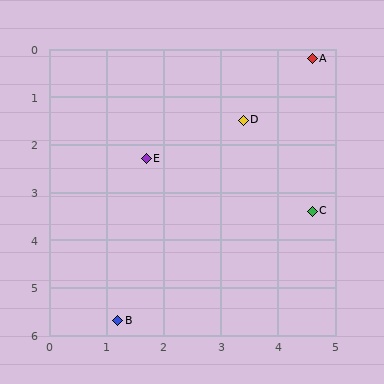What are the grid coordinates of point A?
Point A is at approximately (4.6, 0.2).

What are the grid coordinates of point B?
Point B is at approximately (1.2, 5.7).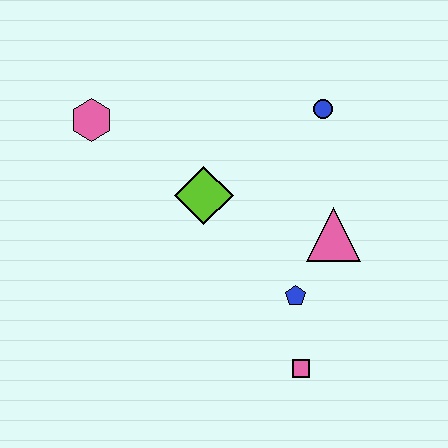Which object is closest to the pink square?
The blue pentagon is closest to the pink square.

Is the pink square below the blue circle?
Yes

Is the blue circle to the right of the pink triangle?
No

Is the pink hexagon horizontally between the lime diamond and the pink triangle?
No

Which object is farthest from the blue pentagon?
The pink hexagon is farthest from the blue pentagon.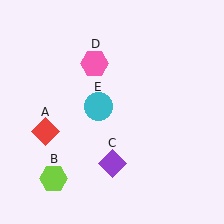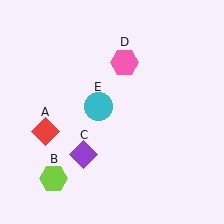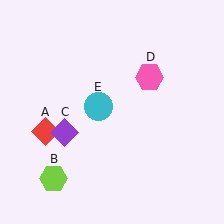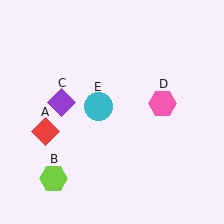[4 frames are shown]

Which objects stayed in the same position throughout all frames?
Red diamond (object A) and lime hexagon (object B) and cyan circle (object E) remained stationary.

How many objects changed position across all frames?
2 objects changed position: purple diamond (object C), pink hexagon (object D).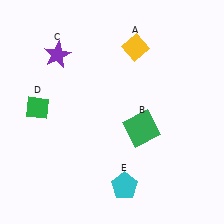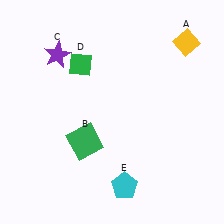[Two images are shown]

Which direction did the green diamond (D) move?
The green diamond (D) moved up.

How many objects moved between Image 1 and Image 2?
3 objects moved between the two images.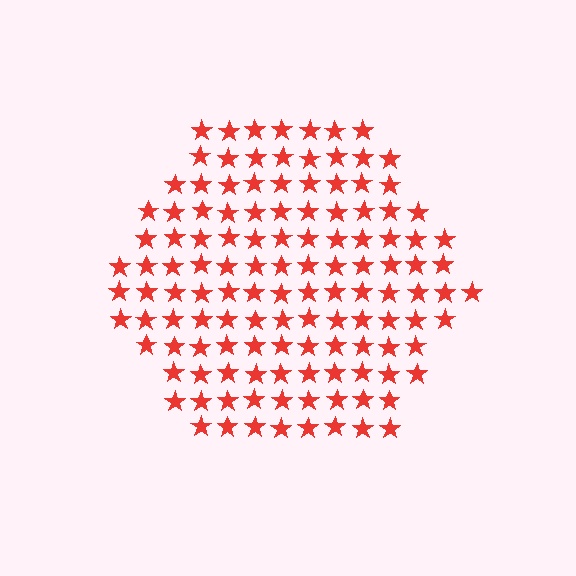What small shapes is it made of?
It is made of small stars.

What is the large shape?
The large shape is a hexagon.